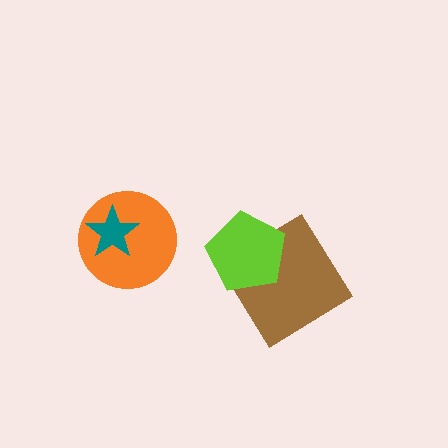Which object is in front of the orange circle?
The teal star is in front of the orange circle.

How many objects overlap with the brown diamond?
1 object overlaps with the brown diamond.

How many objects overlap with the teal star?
1 object overlaps with the teal star.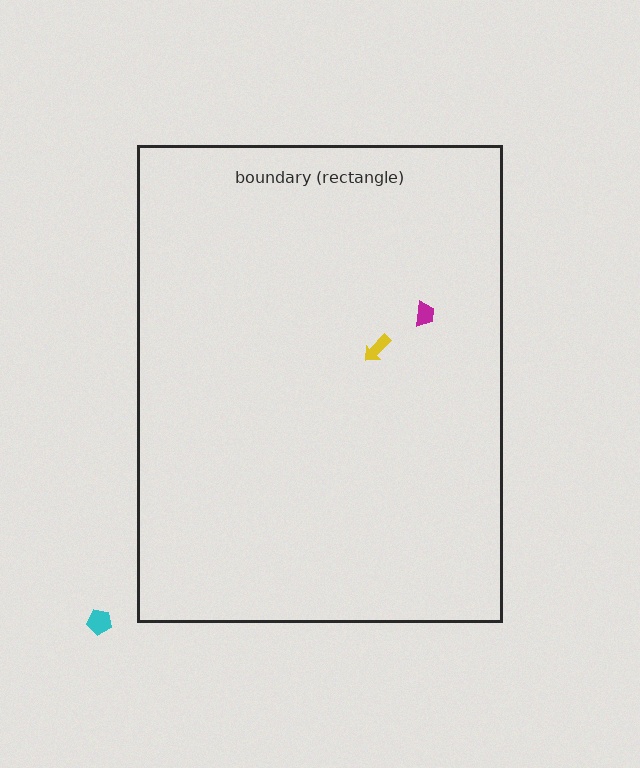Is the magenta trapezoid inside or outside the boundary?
Inside.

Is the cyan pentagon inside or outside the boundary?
Outside.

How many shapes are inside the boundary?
2 inside, 1 outside.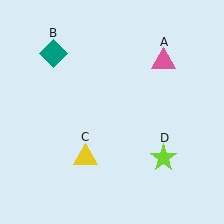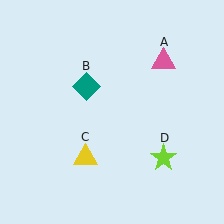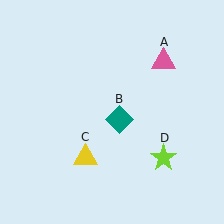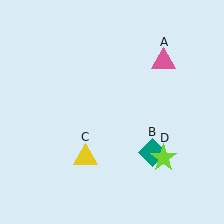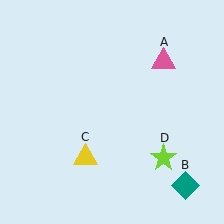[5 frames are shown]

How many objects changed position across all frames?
1 object changed position: teal diamond (object B).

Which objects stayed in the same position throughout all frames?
Pink triangle (object A) and yellow triangle (object C) and lime star (object D) remained stationary.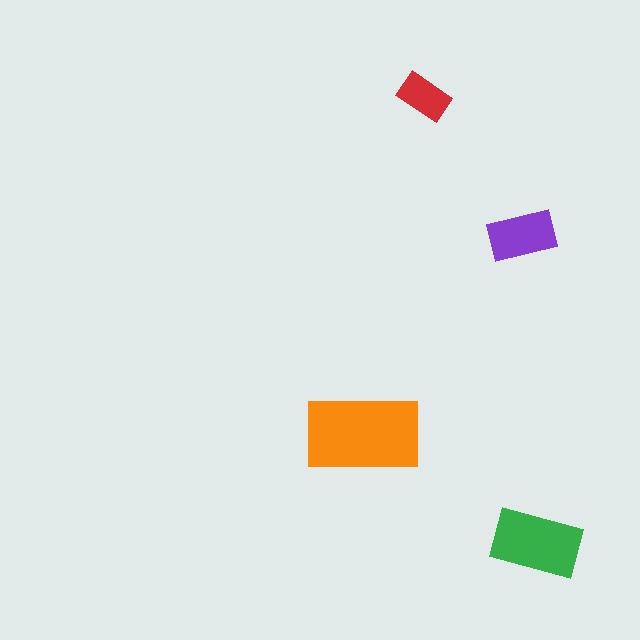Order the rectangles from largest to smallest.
the orange one, the green one, the purple one, the red one.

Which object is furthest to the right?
The green rectangle is rightmost.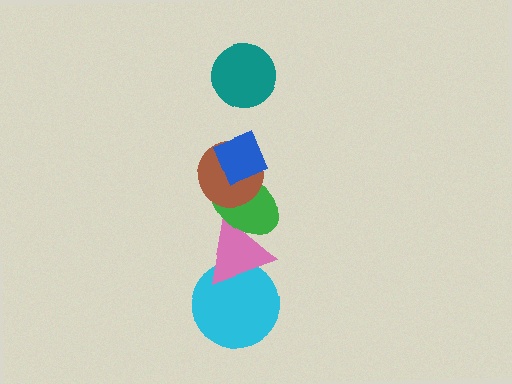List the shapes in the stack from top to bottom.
From top to bottom: the teal circle, the blue diamond, the brown circle, the green ellipse, the pink triangle, the cyan circle.